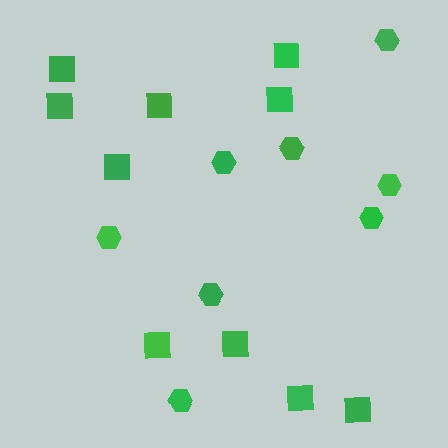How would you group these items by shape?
There are 2 groups: one group of hexagons (8) and one group of squares (10).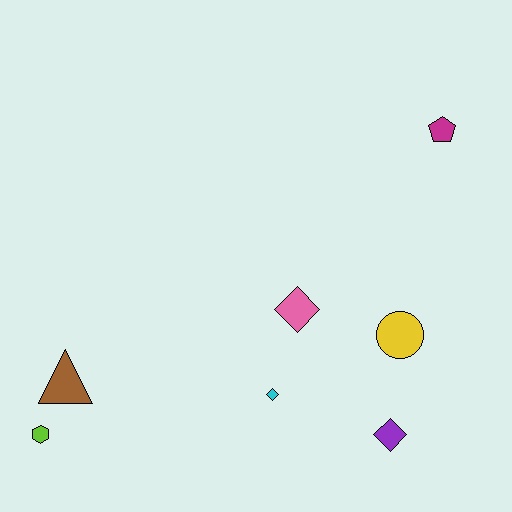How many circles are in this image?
There is 1 circle.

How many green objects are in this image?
There are no green objects.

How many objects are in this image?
There are 7 objects.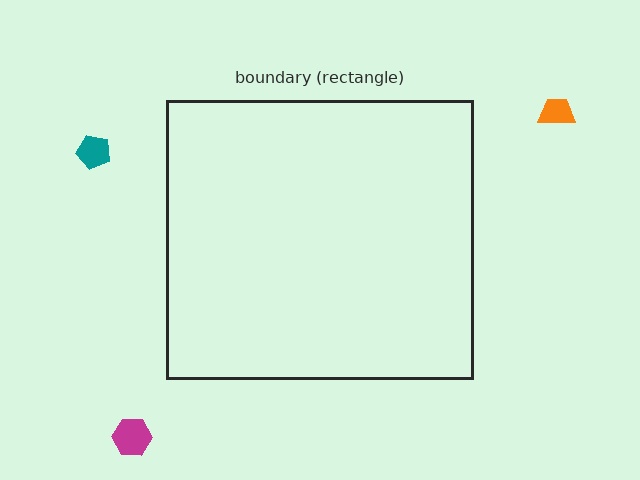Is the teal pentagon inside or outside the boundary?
Outside.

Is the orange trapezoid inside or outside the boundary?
Outside.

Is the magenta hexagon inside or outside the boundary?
Outside.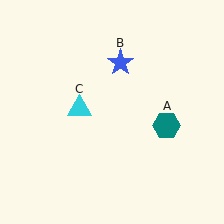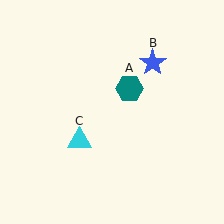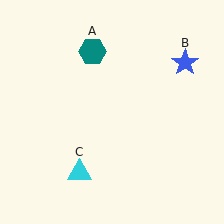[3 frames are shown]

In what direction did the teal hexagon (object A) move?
The teal hexagon (object A) moved up and to the left.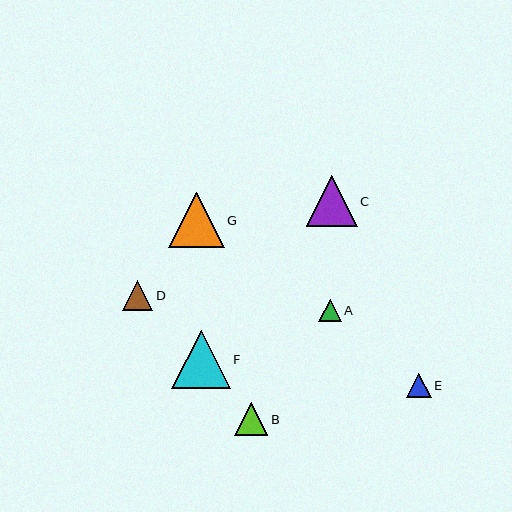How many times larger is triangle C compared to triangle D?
Triangle C is approximately 1.7 times the size of triangle D.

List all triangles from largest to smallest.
From largest to smallest: F, G, C, B, D, E, A.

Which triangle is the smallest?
Triangle A is the smallest with a size of approximately 23 pixels.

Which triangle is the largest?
Triangle F is the largest with a size of approximately 58 pixels.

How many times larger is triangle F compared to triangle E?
Triangle F is approximately 2.3 times the size of triangle E.